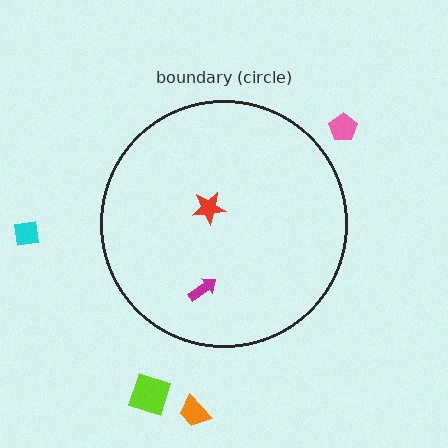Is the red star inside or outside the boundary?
Inside.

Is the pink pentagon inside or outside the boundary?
Outside.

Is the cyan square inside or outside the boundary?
Outside.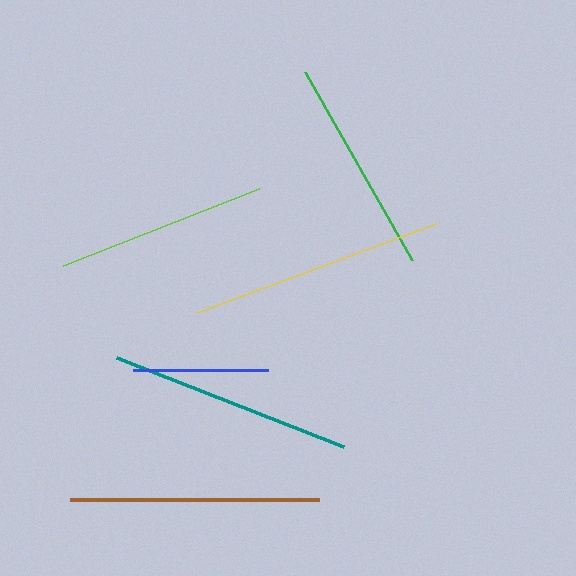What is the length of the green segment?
The green segment is approximately 216 pixels long.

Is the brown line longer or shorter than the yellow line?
The yellow line is longer than the brown line.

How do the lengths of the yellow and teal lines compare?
The yellow and teal lines are approximately the same length.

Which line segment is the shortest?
The blue line is the shortest at approximately 135 pixels.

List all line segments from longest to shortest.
From longest to shortest: yellow, brown, teal, green, lime, blue.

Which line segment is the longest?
The yellow line is the longest at approximately 256 pixels.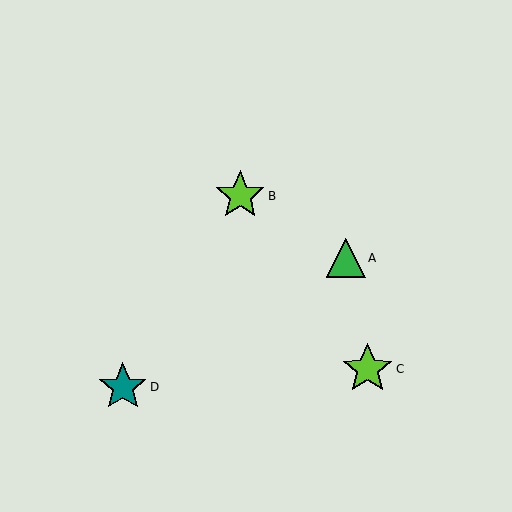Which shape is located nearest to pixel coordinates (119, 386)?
The teal star (labeled D) at (123, 387) is nearest to that location.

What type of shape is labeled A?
Shape A is a green triangle.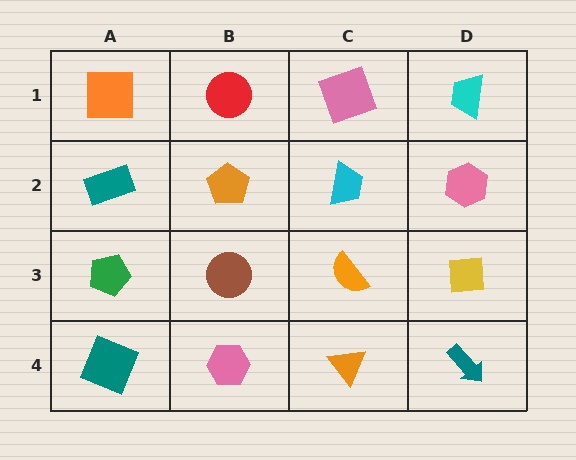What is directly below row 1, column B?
An orange pentagon.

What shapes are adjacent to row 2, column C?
A pink square (row 1, column C), an orange semicircle (row 3, column C), an orange pentagon (row 2, column B), a pink hexagon (row 2, column D).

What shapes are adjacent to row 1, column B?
An orange pentagon (row 2, column B), an orange square (row 1, column A), a pink square (row 1, column C).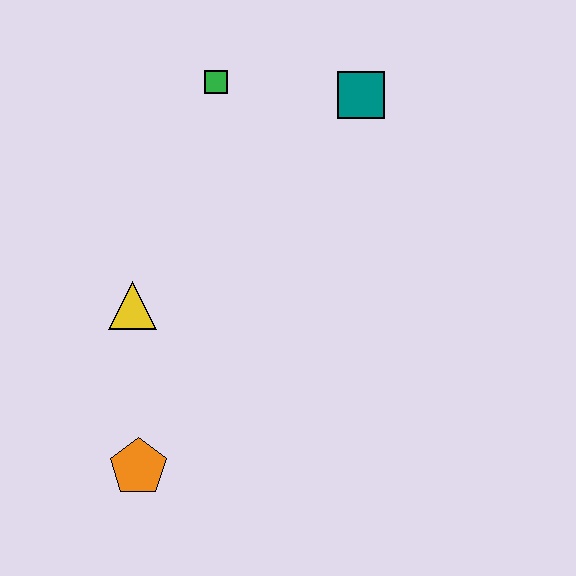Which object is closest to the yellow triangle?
The orange pentagon is closest to the yellow triangle.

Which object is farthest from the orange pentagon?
The teal square is farthest from the orange pentagon.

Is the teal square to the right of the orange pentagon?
Yes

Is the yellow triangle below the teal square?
Yes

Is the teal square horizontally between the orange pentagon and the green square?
No